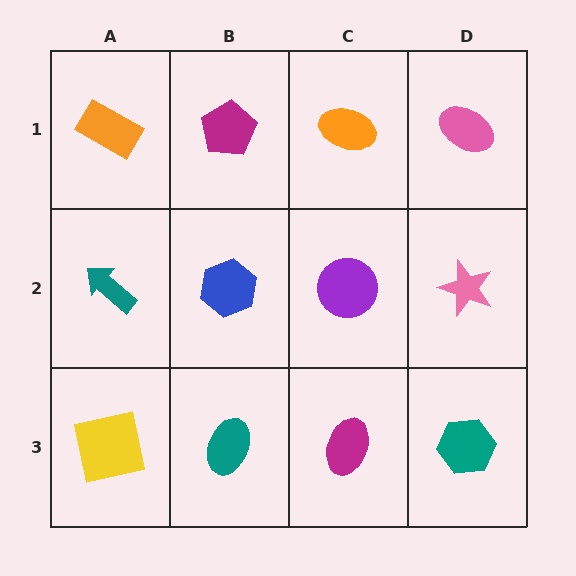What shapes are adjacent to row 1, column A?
A teal arrow (row 2, column A), a magenta pentagon (row 1, column B).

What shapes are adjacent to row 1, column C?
A purple circle (row 2, column C), a magenta pentagon (row 1, column B), a pink ellipse (row 1, column D).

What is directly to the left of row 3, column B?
A yellow square.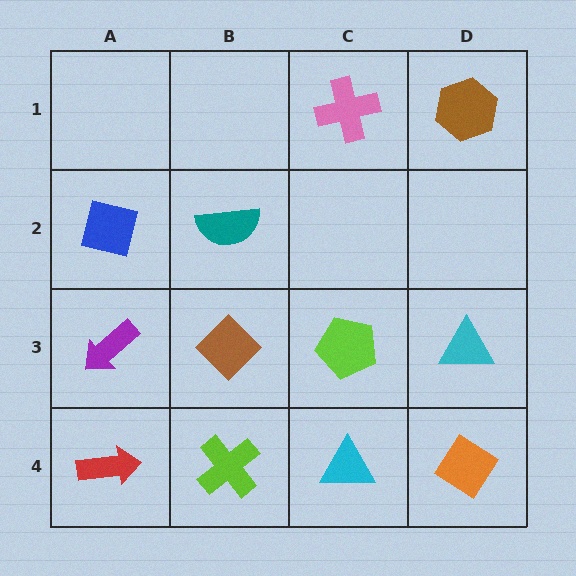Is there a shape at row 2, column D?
No, that cell is empty.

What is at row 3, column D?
A cyan triangle.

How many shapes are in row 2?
2 shapes.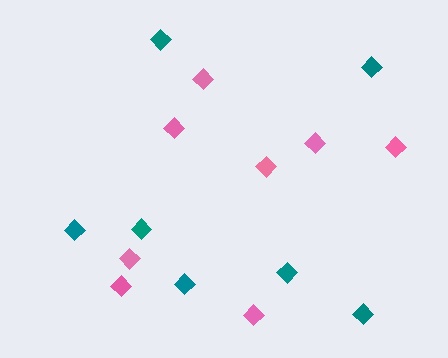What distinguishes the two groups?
There are 2 groups: one group of teal diamonds (7) and one group of pink diamonds (8).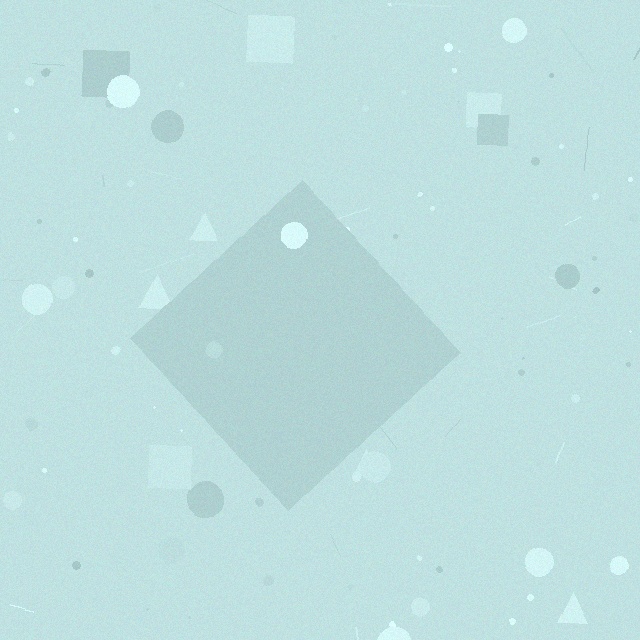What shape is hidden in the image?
A diamond is hidden in the image.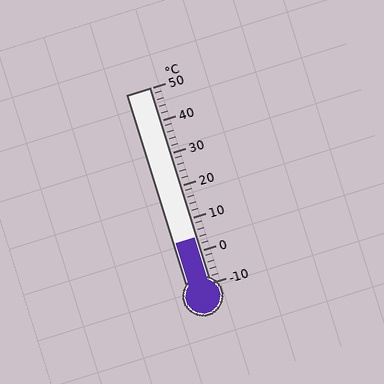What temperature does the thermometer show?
The thermometer shows approximately 4°C.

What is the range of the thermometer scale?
The thermometer scale ranges from -10°C to 50°C.